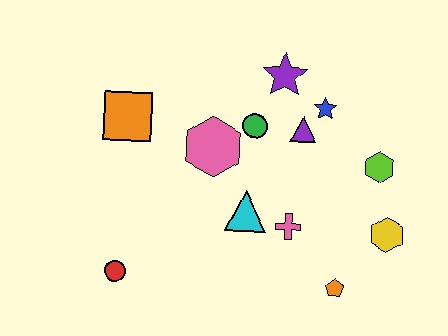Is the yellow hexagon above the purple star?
No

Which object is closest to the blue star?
The purple triangle is closest to the blue star.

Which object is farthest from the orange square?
The yellow hexagon is farthest from the orange square.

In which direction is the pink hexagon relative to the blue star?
The pink hexagon is to the left of the blue star.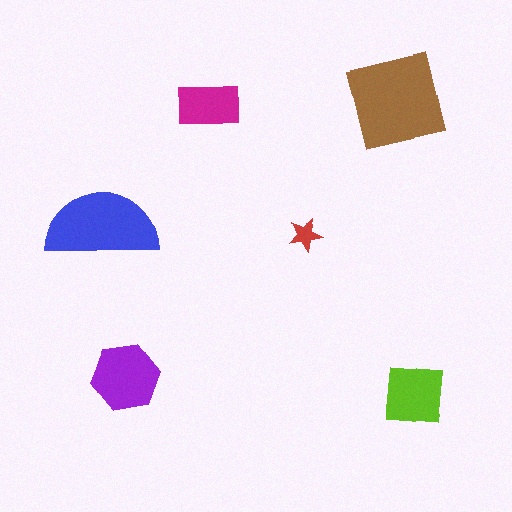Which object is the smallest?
The red star.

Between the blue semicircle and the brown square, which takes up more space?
The brown square.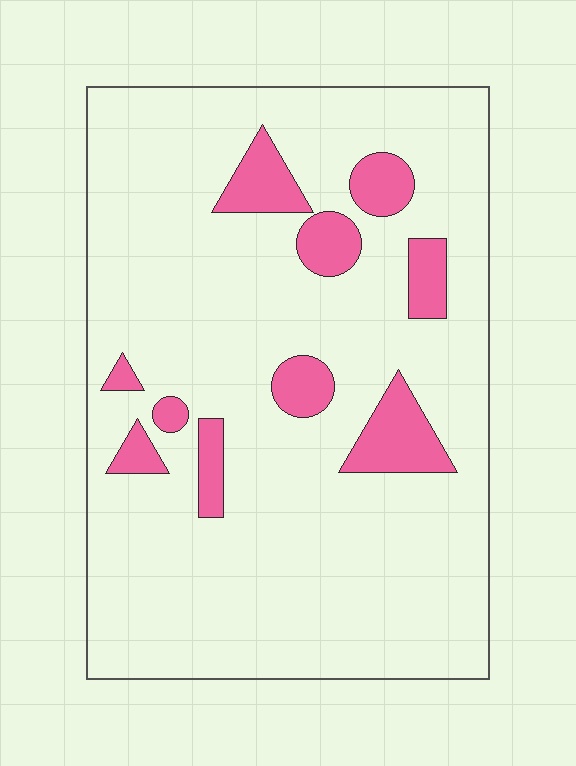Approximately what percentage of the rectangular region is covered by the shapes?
Approximately 15%.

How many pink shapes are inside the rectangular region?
10.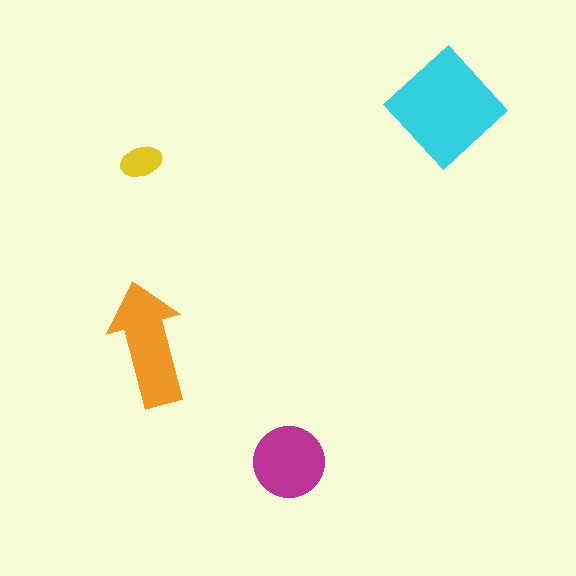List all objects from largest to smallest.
The cyan diamond, the orange arrow, the magenta circle, the yellow ellipse.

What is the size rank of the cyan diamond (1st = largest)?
1st.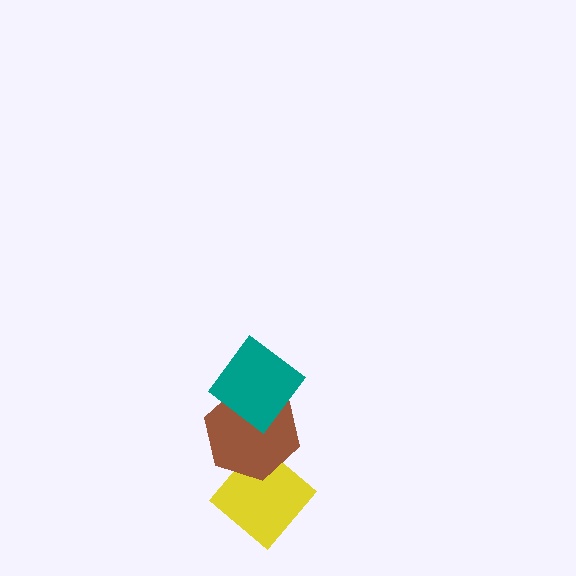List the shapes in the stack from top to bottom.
From top to bottom: the teal diamond, the brown hexagon, the yellow diamond.